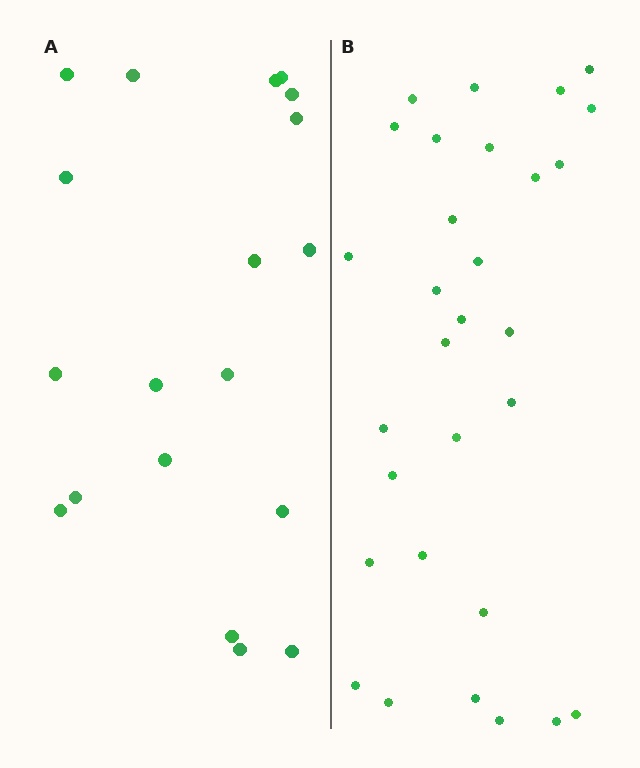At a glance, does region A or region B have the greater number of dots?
Region B (the right region) has more dots.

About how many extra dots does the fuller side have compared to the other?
Region B has roughly 12 or so more dots than region A.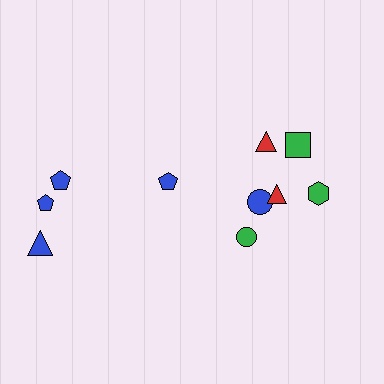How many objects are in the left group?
There are 4 objects.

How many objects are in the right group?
There are 6 objects.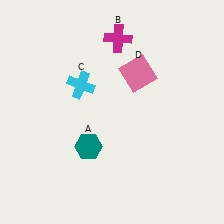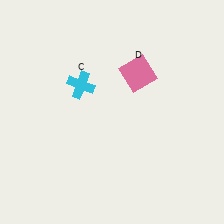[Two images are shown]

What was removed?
The magenta cross (B), the teal hexagon (A) were removed in Image 2.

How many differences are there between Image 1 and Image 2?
There are 2 differences between the two images.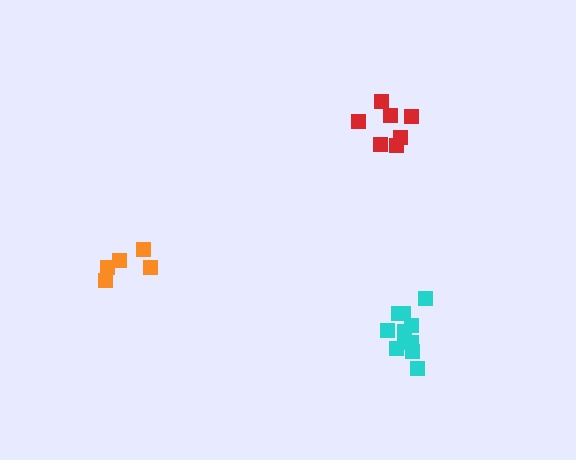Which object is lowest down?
The cyan cluster is bottommost.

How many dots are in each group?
Group 1: 5 dots, Group 2: 11 dots, Group 3: 7 dots (23 total).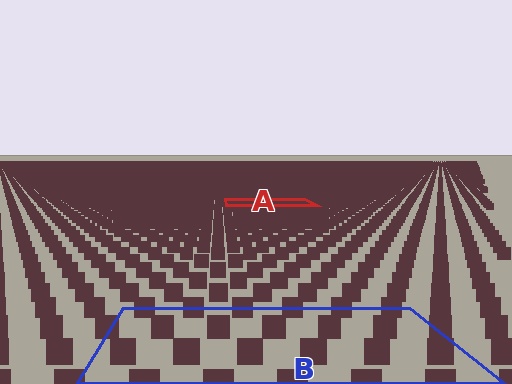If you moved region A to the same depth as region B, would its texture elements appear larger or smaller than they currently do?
They would appear larger. At a closer depth, the same texture elements are projected at a bigger on-screen size.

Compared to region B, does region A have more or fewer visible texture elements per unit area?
Region A has more texture elements per unit area — they are packed more densely because it is farther away.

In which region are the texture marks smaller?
The texture marks are smaller in region A, because it is farther away.